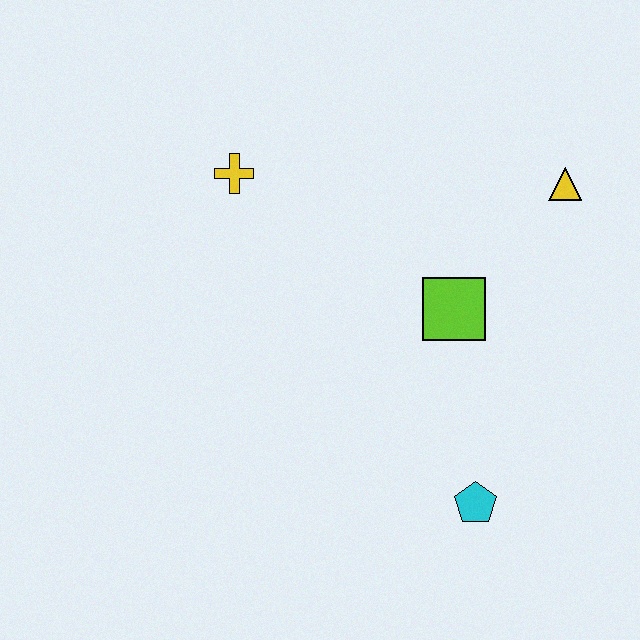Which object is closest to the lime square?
The yellow triangle is closest to the lime square.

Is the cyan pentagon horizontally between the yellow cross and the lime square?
No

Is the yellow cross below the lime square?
No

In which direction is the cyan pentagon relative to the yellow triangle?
The cyan pentagon is below the yellow triangle.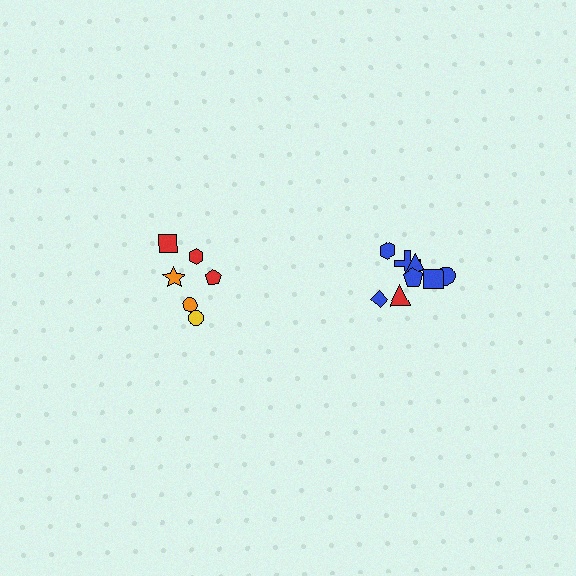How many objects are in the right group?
There are 8 objects.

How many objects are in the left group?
There are 6 objects.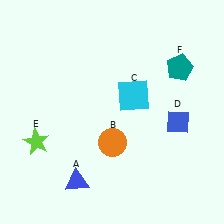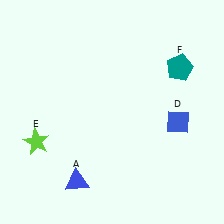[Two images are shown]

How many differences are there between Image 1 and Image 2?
There are 2 differences between the two images.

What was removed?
The orange circle (B), the cyan square (C) were removed in Image 2.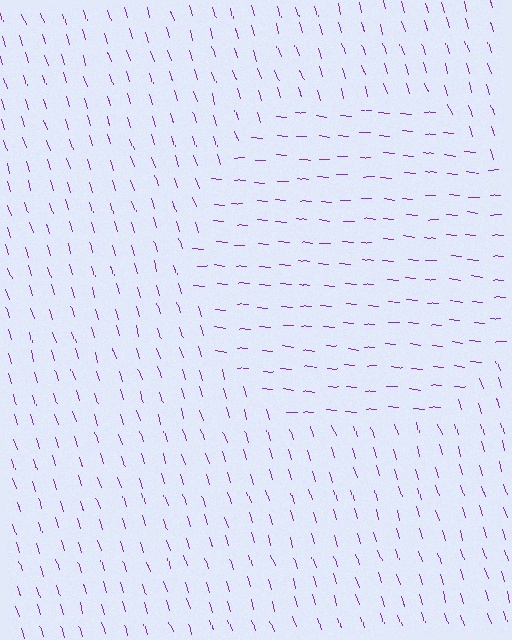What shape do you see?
I see a circle.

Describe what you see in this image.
The image is filled with small purple line segments. A circle region in the image has lines oriented differently from the surrounding lines, creating a visible texture boundary.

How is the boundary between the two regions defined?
The boundary is defined purely by a change in line orientation (approximately 67 degrees difference). All lines are the same color and thickness.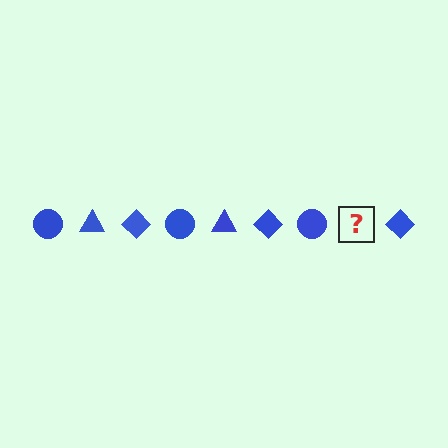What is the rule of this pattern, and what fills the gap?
The rule is that the pattern cycles through circle, triangle, diamond shapes in blue. The gap should be filled with a blue triangle.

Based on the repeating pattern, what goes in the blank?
The blank should be a blue triangle.